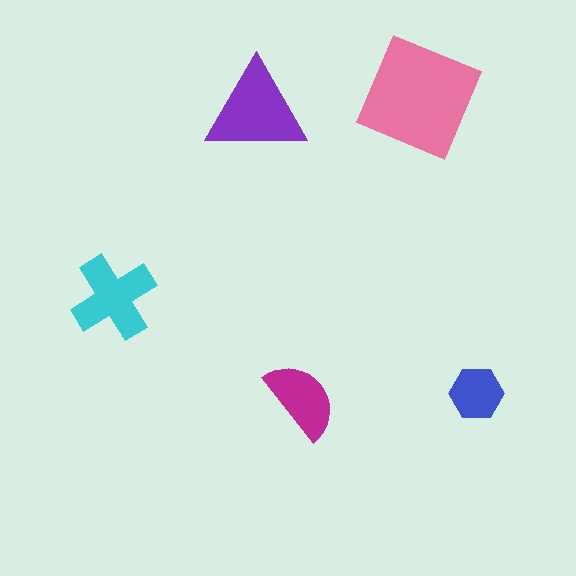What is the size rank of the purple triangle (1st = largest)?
2nd.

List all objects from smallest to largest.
The blue hexagon, the magenta semicircle, the cyan cross, the purple triangle, the pink square.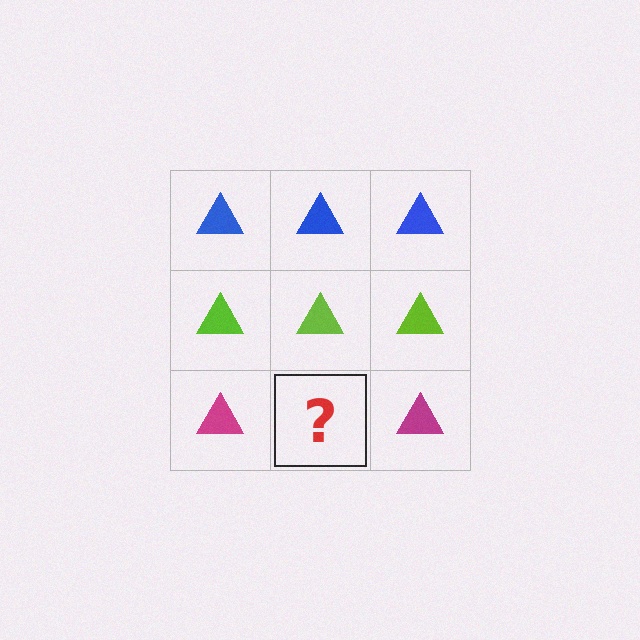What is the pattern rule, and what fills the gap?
The rule is that each row has a consistent color. The gap should be filled with a magenta triangle.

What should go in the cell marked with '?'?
The missing cell should contain a magenta triangle.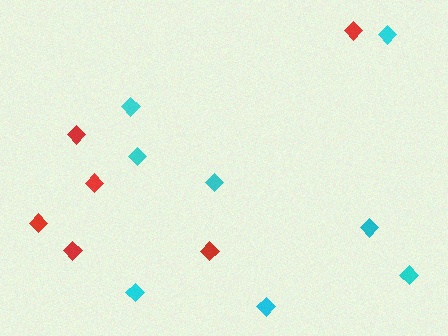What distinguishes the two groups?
There are 2 groups: one group of cyan diamonds (8) and one group of red diamonds (6).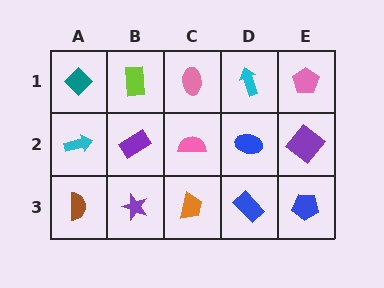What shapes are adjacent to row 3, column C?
A pink semicircle (row 2, column C), a purple star (row 3, column B), a blue rectangle (row 3, column D).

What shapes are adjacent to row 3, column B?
A purple rectangle (row 2, column B), a brown semicircle (row 3, column A), an orange trapezoid (row 3, column C).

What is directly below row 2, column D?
A blue rectangle.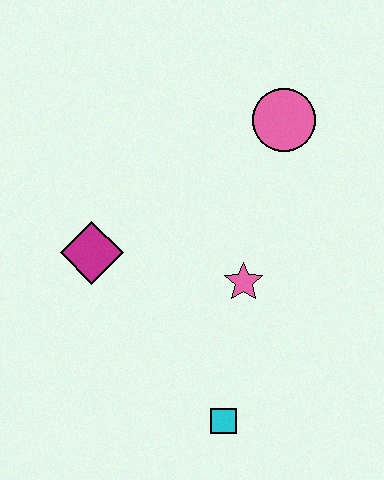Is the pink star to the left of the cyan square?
No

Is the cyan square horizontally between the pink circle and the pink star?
No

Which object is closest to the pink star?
The cyan square is closest to the pink star.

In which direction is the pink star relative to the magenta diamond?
The pink star is to the right of the magenta diamond.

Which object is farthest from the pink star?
The pink circle is farthest from the pink star.